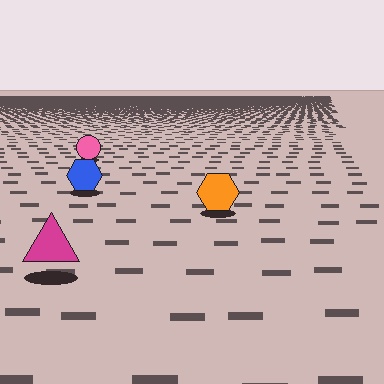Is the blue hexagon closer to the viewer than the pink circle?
Yes. The blue hexagon is closer — you can tell from the texture gradient: the ground texture is coarser near it.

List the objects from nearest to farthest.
From nearest to farthest: the magenta triangle, the orange hexagon, the blue hexagon, the pink circle.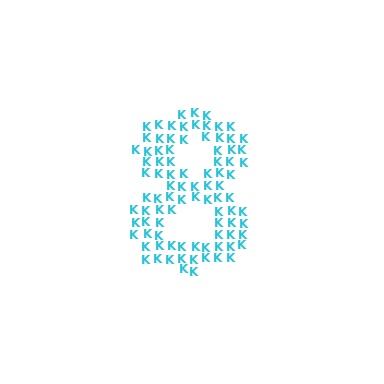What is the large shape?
The large shape is the digit 8.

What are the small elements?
The small elements are letter K's.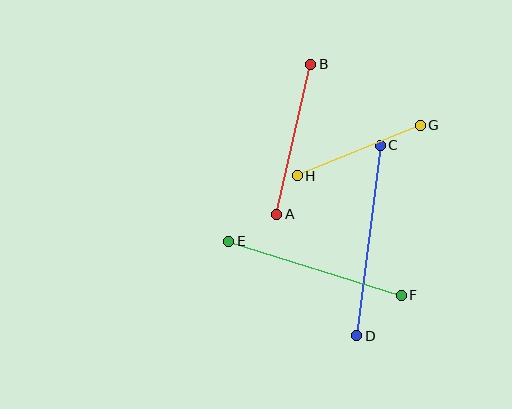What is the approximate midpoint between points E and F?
The midpoint is at approximately (315, 268) pixels.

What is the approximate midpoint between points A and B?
The midpoint is at approximately (294, 139) pixels.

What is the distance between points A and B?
The distance is approximately 154 pixels.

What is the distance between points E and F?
The distance is approximately 181 pixels.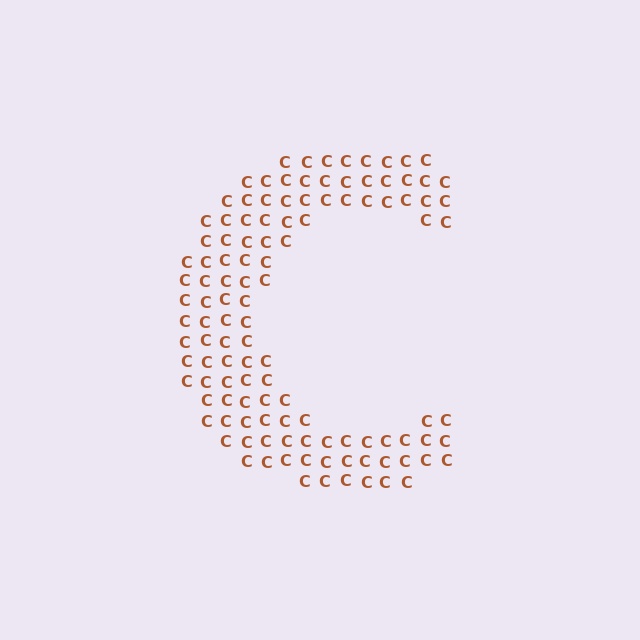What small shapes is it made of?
It is made of small letter C's.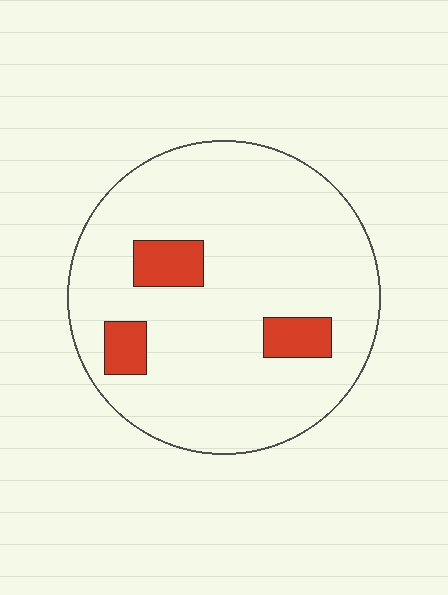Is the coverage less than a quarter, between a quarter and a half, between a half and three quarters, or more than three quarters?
Less than a quarter.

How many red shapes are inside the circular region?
3.